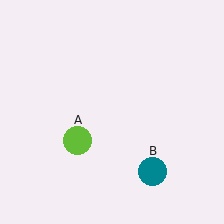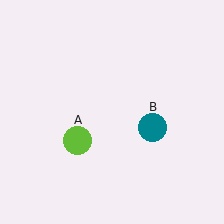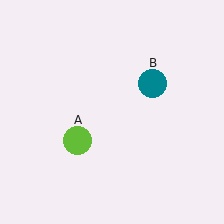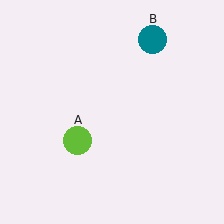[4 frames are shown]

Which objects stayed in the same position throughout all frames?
Lime circle (object A) remained stationary.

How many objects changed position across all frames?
1 object changed position: teal circle (object B).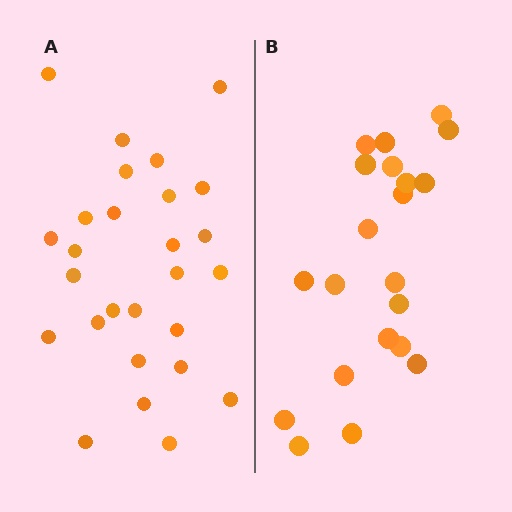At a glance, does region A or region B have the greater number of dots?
Region A (the left region) has more dots.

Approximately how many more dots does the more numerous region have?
Region A has about 6 more dots than region B.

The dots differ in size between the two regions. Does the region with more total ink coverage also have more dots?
No. Region B has more total ink coverage because its dots are larger, but region A actually contains more individual dots. Total area can be misleading — the number of items is what matters here.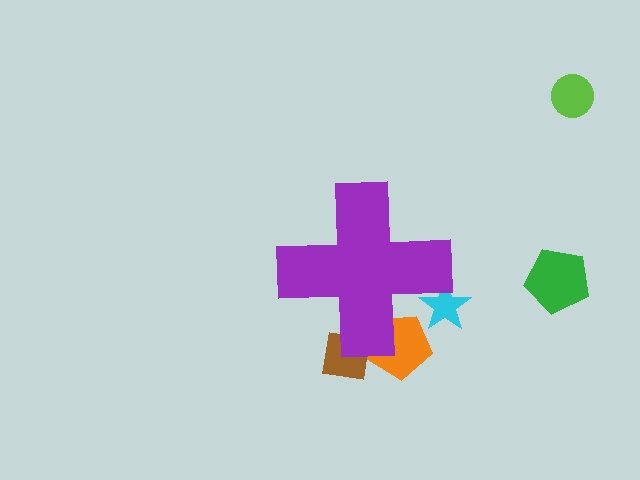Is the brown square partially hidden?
Yes, the brown square is partially hidden behind the purple cross.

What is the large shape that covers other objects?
A purple cross.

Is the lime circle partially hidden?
No, the lime circle is fully visible.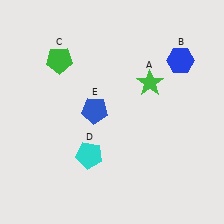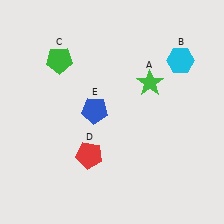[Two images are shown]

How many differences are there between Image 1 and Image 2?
There are 2 differences between the two images.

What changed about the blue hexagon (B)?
In Image 1, B is blue. In Image 2, it changed to cyan.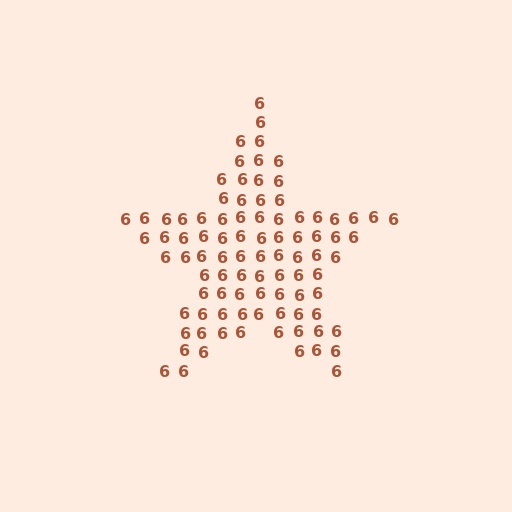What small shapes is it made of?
It is made of small digit 6's.